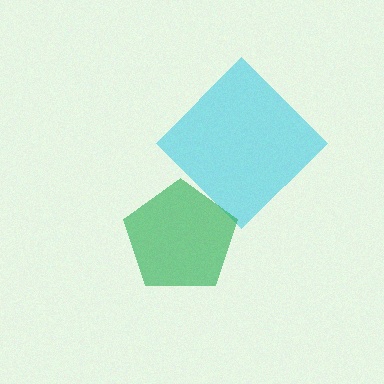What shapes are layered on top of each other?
The layered shapes are: a cyan diamond, a green pentagon.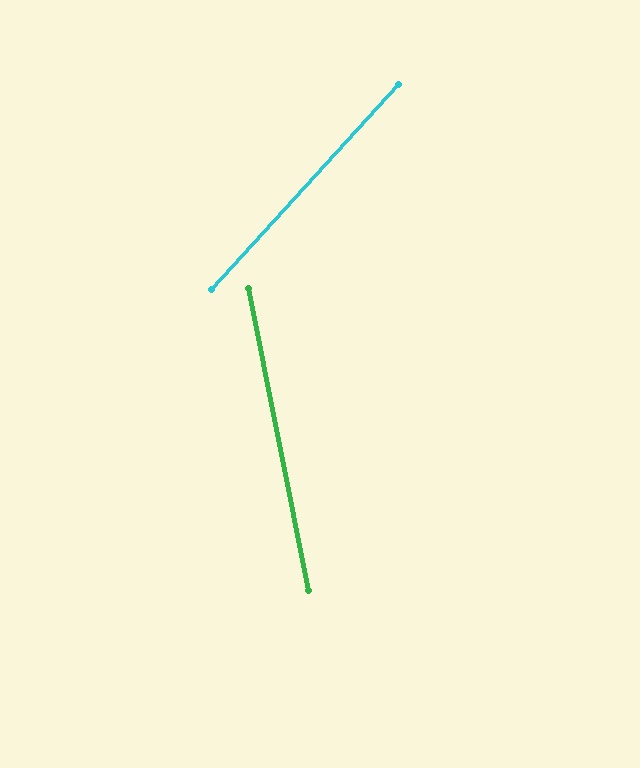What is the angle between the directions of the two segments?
Approximately 54 degrees.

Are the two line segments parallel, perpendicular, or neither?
Neither parallel nor perpendicular — they differ by about 54°.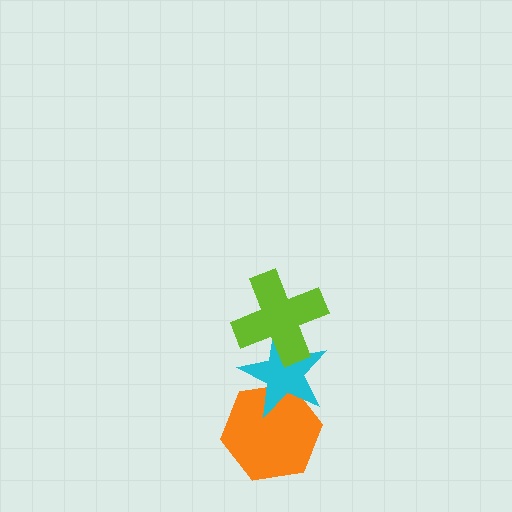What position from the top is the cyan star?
The cyan star is 2nd from the top.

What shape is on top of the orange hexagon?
The cyan star is on top of the orange hexagon.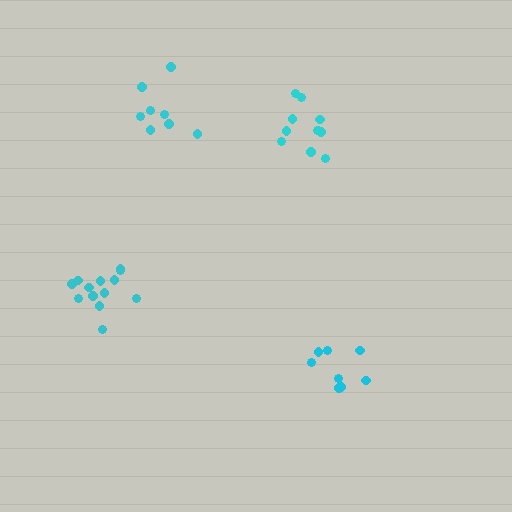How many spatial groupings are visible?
There are 4 spatial groupings.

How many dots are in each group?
Group 1: 13 dots, Group 2: 11 dots, Group 3: 8 dots, Group 4: 8 dots (40 total).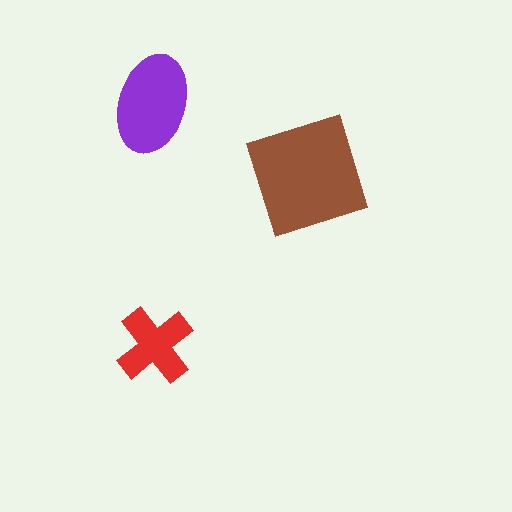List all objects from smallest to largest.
The red cross, the purple ellipse, the brown square.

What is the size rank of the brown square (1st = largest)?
1st.